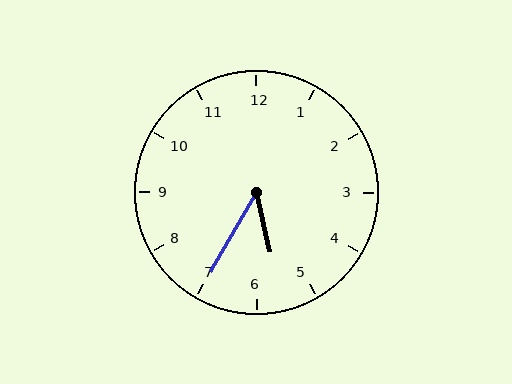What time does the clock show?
5:35.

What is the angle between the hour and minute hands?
Approximately 42 degrees.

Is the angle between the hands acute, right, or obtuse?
It is acute.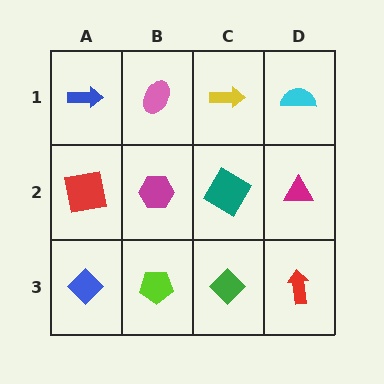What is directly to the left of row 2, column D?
A teal diamond.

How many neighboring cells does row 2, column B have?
4.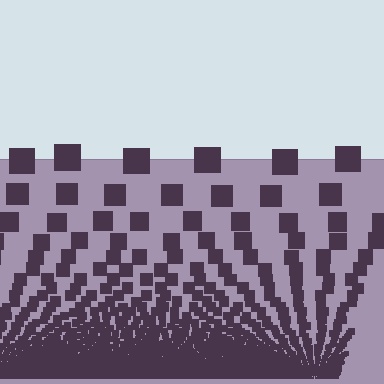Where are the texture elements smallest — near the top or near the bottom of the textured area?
Near the bottom.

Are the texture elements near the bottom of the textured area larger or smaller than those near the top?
Smaller. The gradient is inverted — elements near the bottom are smaller and denser.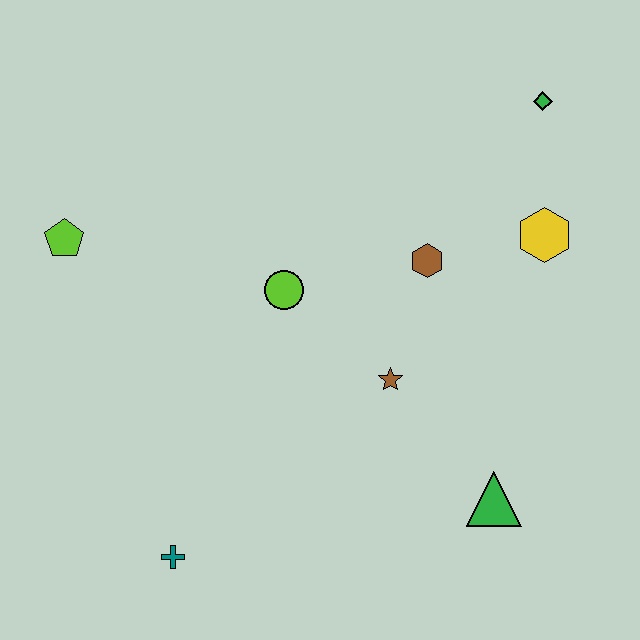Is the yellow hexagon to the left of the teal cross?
No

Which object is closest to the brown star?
The brown hexagon is closest to the brown star.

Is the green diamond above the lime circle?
Yes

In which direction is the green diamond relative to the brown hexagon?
The green diamond is above the brown hexagon.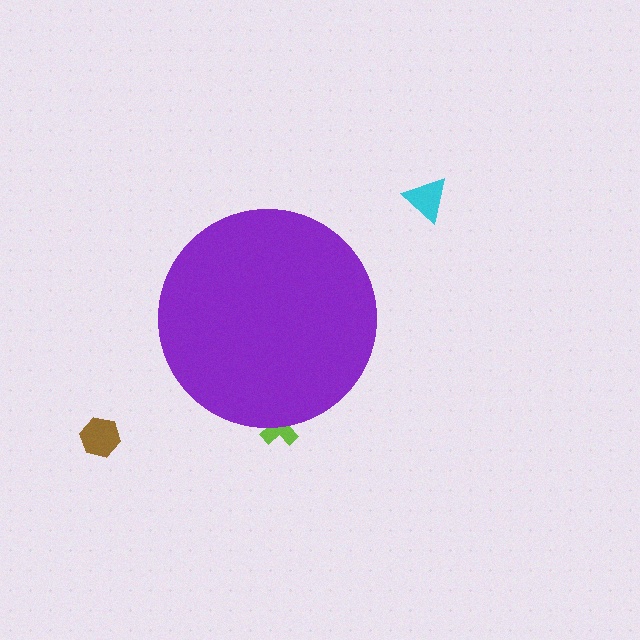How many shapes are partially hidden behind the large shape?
1 shape is partially hidden.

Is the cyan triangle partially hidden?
No, the cyan triangle is fully visible.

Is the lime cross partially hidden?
Yes, the lime cross is partially hidden behind the purple circle.